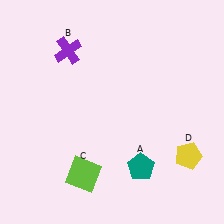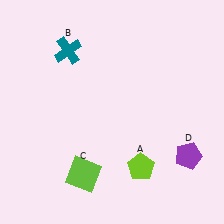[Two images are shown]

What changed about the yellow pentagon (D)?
In Image 1, D is yellow. In Image 2, it changed to purple.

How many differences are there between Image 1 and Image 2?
There are 3 differences between the two images.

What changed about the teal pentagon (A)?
In Image 1, A is teal. In Image 2, it changed to lime.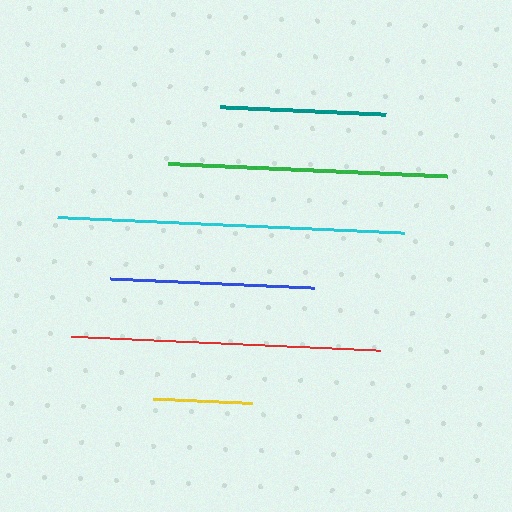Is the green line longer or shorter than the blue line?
The green line is longer than the blue line.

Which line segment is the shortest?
The yellow line is the shortest at approximately 99 pixels.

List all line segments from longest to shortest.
From longest to shortest: cyan, red, green, blue, teal, yellow.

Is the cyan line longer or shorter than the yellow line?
The cyan line is longer than the yellow line.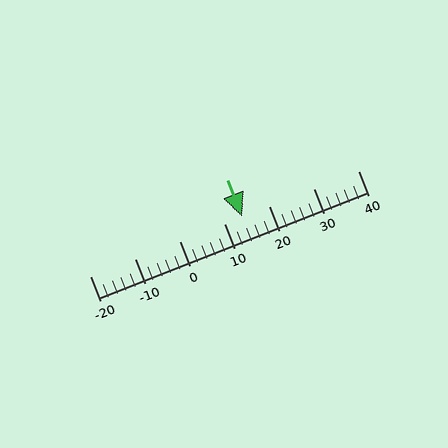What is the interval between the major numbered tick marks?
The major tick marks are spaced 10 units apart.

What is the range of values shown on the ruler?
The ruler shows values from -20 to 40.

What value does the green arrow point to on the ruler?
The green arrow points to approximately 14.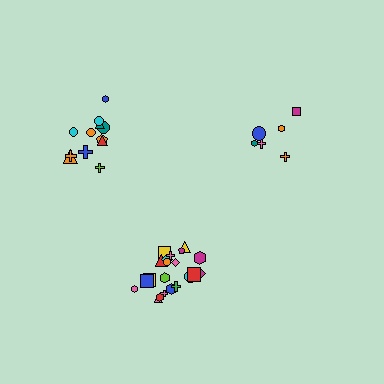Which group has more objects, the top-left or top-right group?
The top-left group.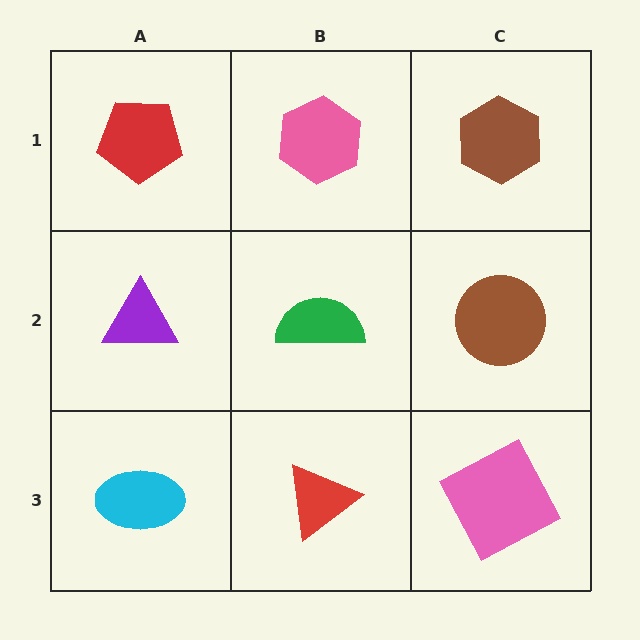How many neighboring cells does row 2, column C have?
3.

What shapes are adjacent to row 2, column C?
A brown hexagon (row 1, column C), a pink square (row 3, column C), a green semicircle (row 2, column B).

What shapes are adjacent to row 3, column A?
A purple triangle (row 2, column A), a red triangle (row 3, column B).